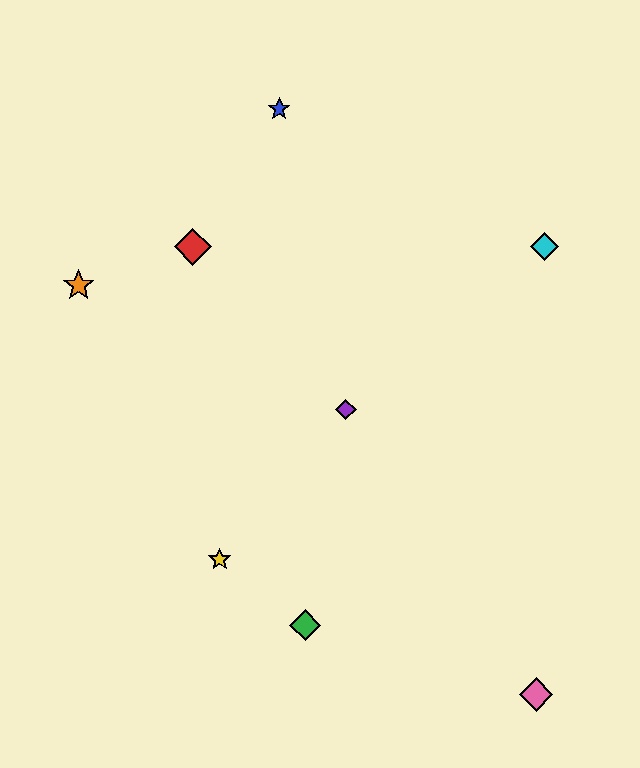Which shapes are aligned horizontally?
The red diamond, the cyan diamond are aligned horizontally.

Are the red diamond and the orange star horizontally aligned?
No, the red diamond is at y≈247 and the orange star is at y≈285.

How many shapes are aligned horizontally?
2 shapes (the red diamond, the cyan diamond) are aligned horizontally.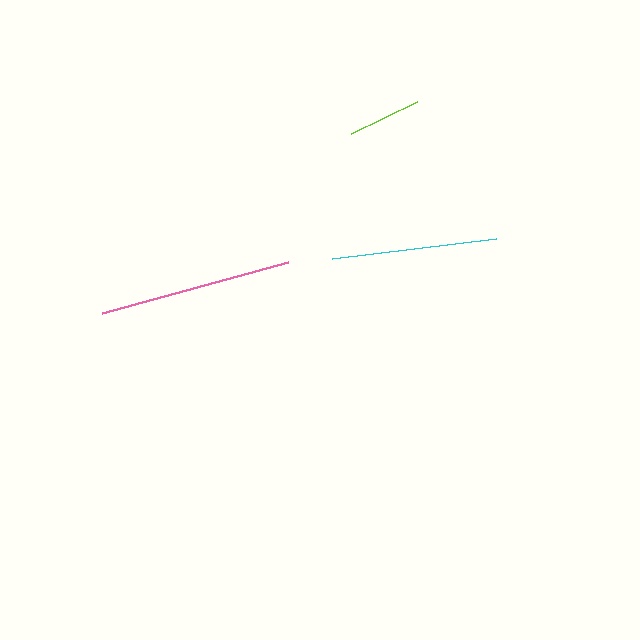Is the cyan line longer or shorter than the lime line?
The cyan line is longer than the lime line.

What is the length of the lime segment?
The lime segment is approximately 74 pixels long.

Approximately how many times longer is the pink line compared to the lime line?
The pink line is approximately 2.6 times the length of the lime line.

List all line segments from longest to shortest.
From longest to shortest: pink, cyan, lime.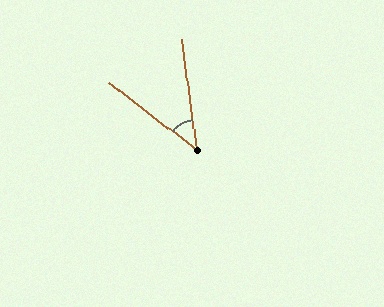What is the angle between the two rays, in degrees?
Approximately 45 degrees.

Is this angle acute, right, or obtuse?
It is acute.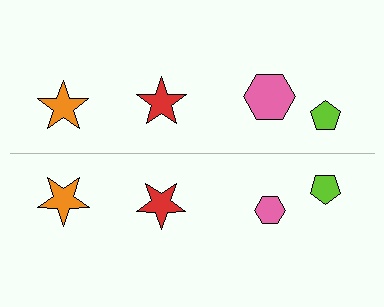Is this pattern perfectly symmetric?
No, the pattern is not perfectly symmetric. The pink hexagon on the bottom side has a different size than its mirror counterpart.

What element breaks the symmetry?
The pink hexagon on the bottom side has a different size than its mirror counterpart.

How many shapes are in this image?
There are 8 shapes in this image.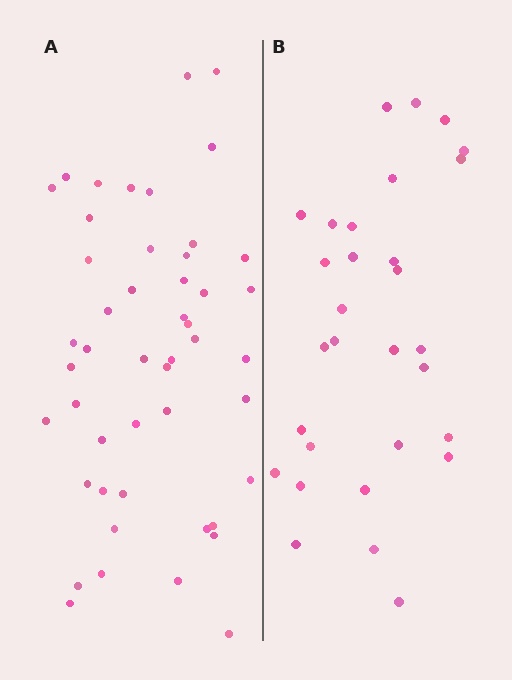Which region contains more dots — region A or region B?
Region A (the left region) has more dots.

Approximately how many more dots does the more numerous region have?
Region A has approximately 20 more dots than region B.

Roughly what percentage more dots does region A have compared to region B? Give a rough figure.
About 60% more.